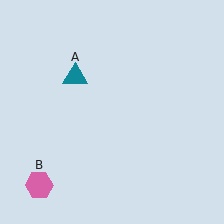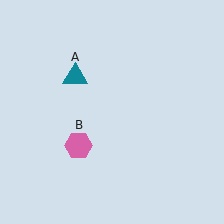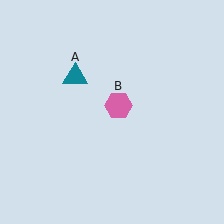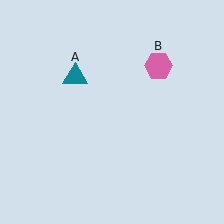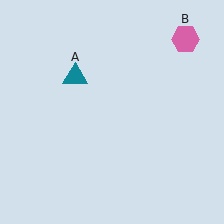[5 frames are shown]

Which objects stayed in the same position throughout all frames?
Teal triangle (object A) remained stationary.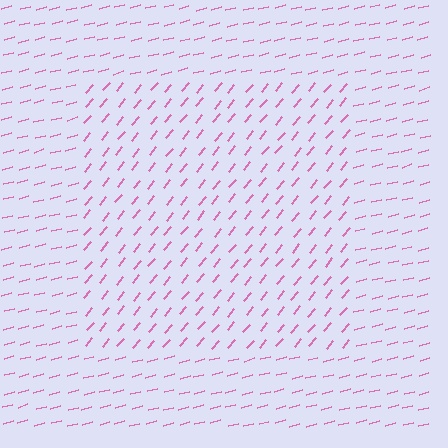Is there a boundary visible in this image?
Yes, there is a texture boundary formed by a change in line orientation.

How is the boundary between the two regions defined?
The boundary is defined purely by a change in line orientation (approximately 35 degrees difference). All lines are the same color and thickness.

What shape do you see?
I see a rectangle.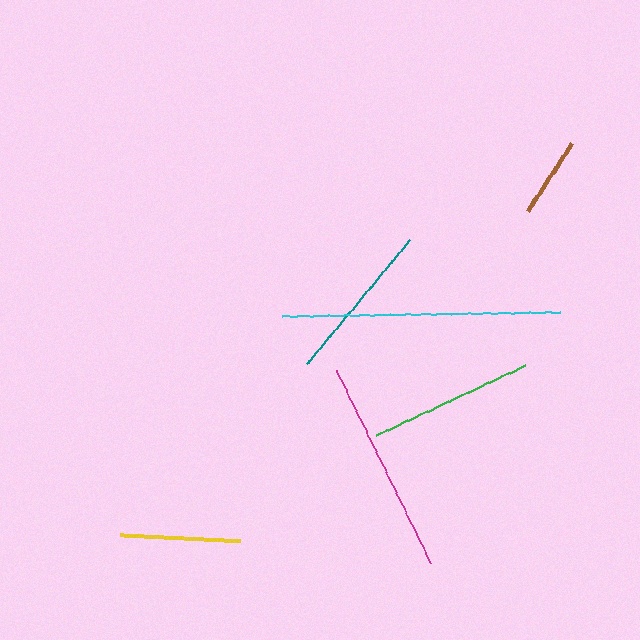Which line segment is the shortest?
The brown line is the shortest at approximately 81 pixels.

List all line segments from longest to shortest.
From longest to shortest: cyan, magenta, green, teal, yellow, brown.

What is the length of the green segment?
The green segment is approximately 164 pixels long.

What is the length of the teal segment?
The teal segment is approximately 161 pixels long.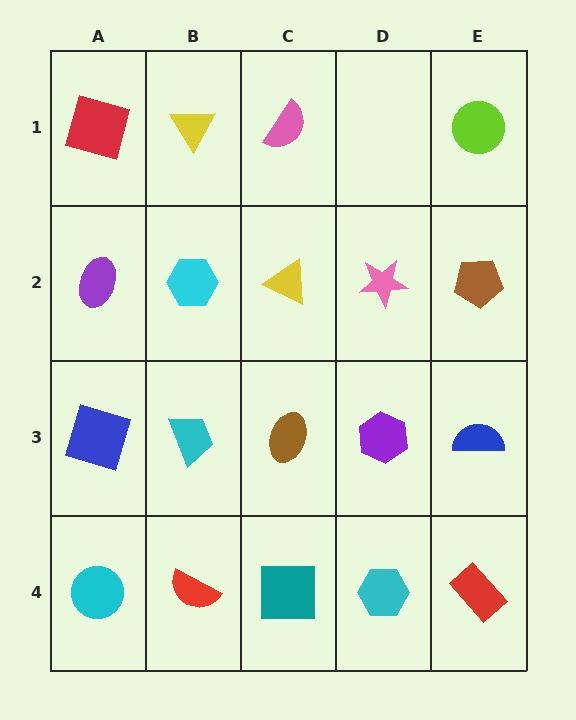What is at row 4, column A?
A cyan circle.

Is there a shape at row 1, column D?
No, that cell is empty.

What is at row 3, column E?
A blue semicircle.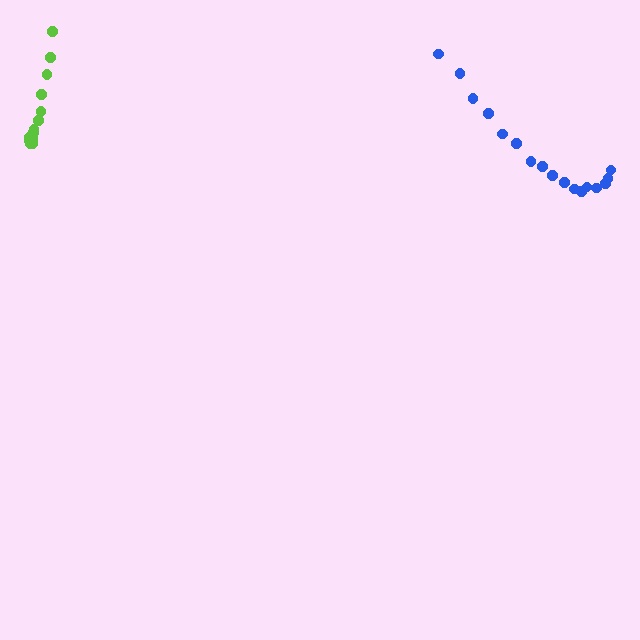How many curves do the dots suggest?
There are 2 distinct paths.